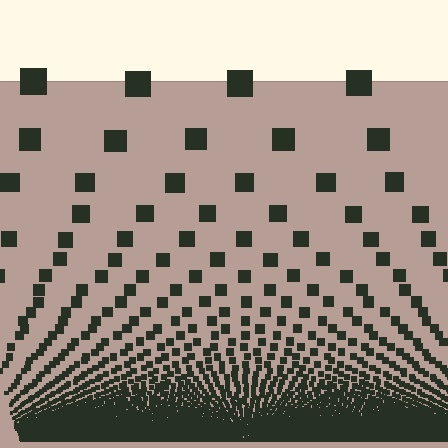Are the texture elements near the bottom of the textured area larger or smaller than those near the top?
Smaller. The gradient is inverted — elements near the bottom are smaller and denser.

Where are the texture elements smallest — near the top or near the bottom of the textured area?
Near the bottom.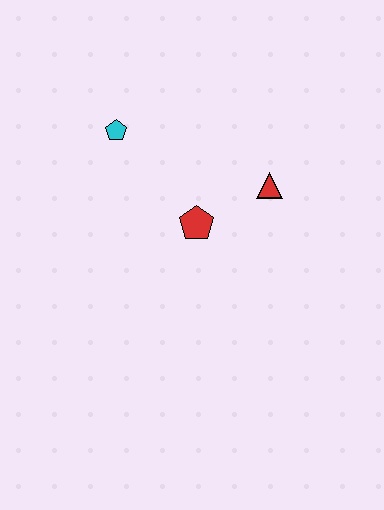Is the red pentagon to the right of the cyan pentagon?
Yes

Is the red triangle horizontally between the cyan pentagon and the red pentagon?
No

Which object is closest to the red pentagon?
The red triangle is closest to the red pentagon.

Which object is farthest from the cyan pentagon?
The red triangle is farthest from the cyan pentagon.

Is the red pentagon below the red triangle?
Yes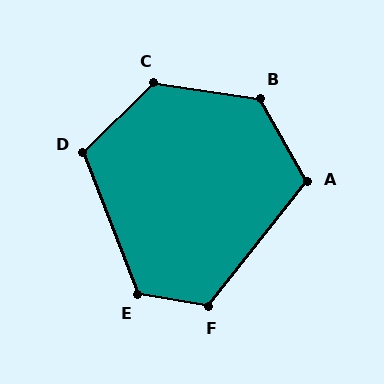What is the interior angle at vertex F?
Approximately 118 degrees (obtuse).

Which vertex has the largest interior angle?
B, at approximately 128 degrees.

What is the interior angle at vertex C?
Approximately 127 degrees (obtuse).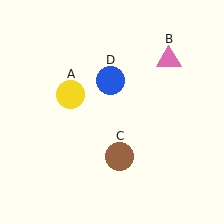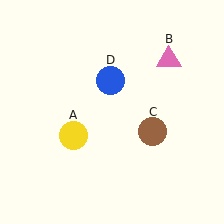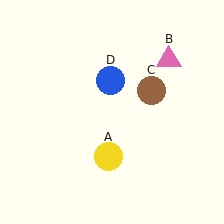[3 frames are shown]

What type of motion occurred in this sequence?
The yellow circle (object A), brown circle (object C) rotated counterclockwise around the center of the scene.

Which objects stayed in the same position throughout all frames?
Pink triangle (object B) and blue circle (object D) remained stationary.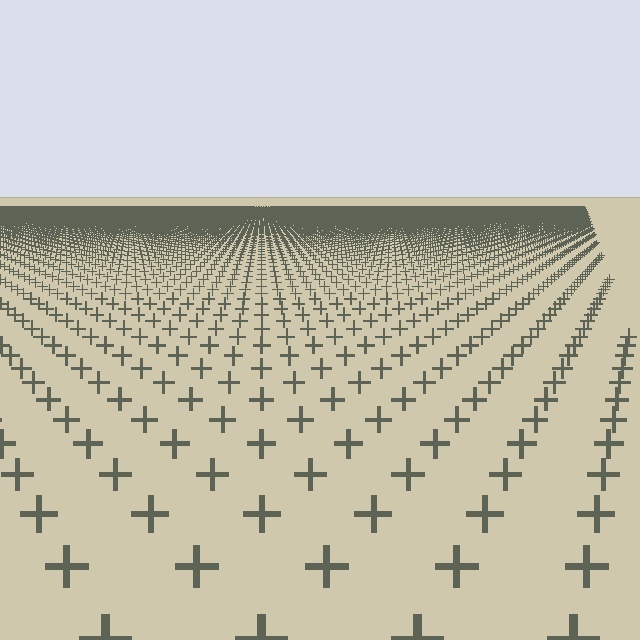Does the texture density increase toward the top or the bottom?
Density increases toward the top.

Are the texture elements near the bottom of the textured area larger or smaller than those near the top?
Larger. Near the bottom, elements are closer to the viewer and appear at a bigger on-screen size.